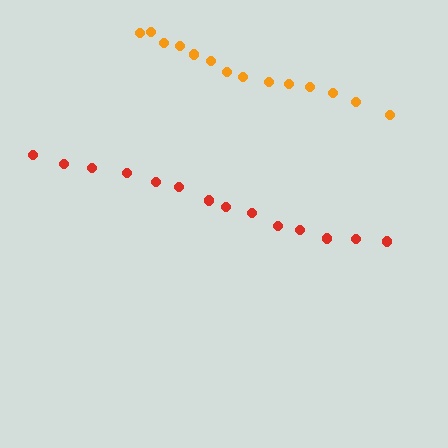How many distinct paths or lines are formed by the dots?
There are 2 distinct paths.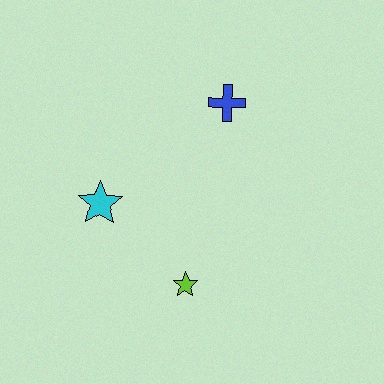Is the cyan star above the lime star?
Yes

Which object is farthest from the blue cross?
The lime star is farthest from the blue cross.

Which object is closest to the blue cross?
The cyan star is closest to the blue cross.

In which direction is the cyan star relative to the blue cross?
The cyan star is to the left of the blue cross.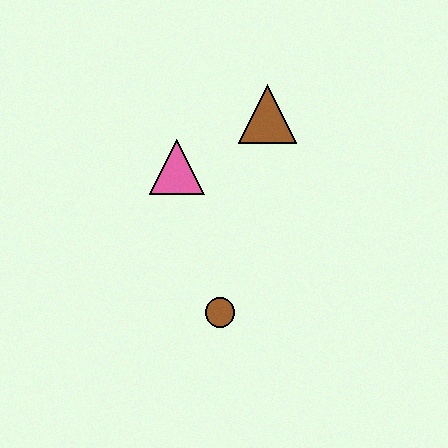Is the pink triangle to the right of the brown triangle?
No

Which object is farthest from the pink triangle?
The brown circle is farthest from the pink triangle.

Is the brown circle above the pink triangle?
No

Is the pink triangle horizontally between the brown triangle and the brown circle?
No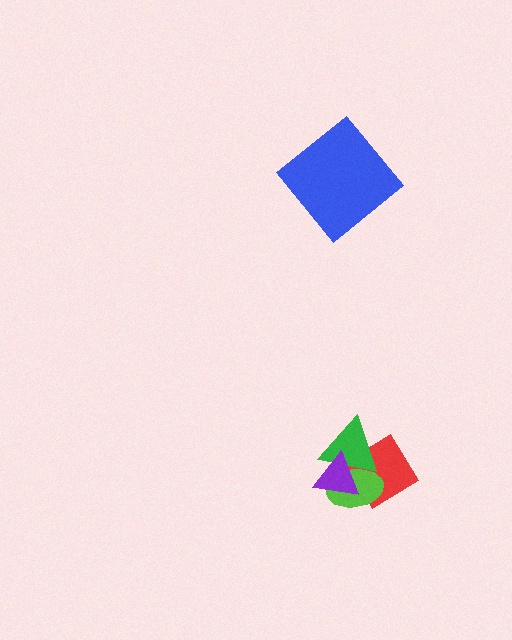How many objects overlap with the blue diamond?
0 objects overlap with the blue diamond.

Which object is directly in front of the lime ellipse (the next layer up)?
The green triangle is directly in front of the lime ellipse.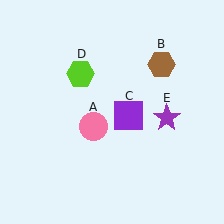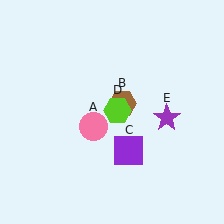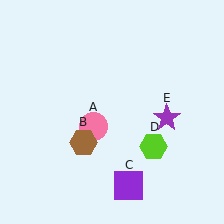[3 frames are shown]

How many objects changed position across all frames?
3 objects changed position: brown hexagon (object B), purple square (object C), lime hexagon (object D).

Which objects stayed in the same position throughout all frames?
Pink circle (object A) and purple star (object E) remained stationary.